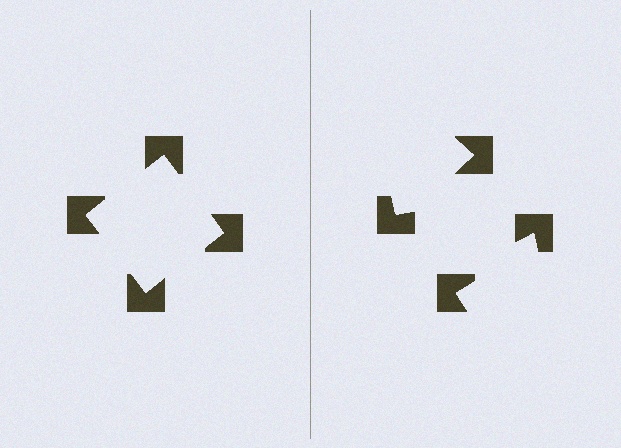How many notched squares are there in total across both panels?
8 — 4 on each side.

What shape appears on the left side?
An illusory square.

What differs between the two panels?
The notched squares are positioned identically on both sides; only the wedge orientations differ. On the left they align to a square; on the right they are misaligned.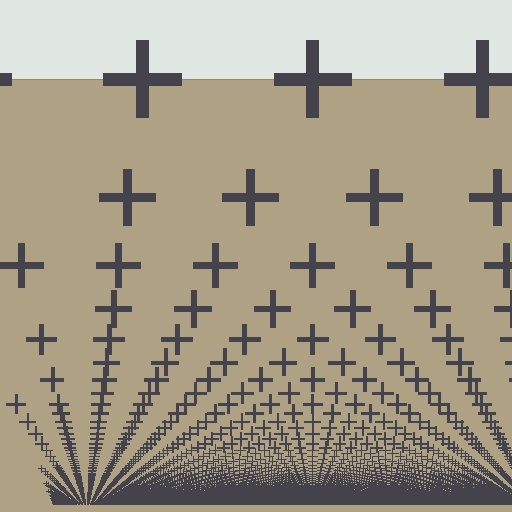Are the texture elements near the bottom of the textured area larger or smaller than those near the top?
Smaller. The gradient is inverted — elements near the bottom are smaller and denser.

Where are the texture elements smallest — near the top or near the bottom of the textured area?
Near the bottom.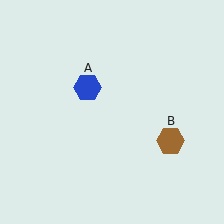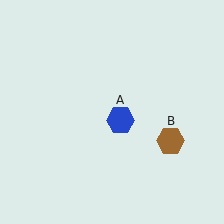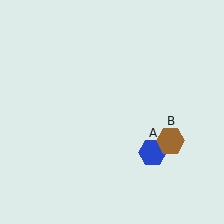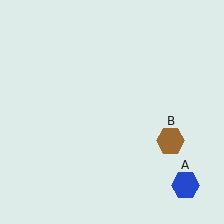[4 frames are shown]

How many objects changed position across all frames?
1 object changed position: blue hexagon (object A).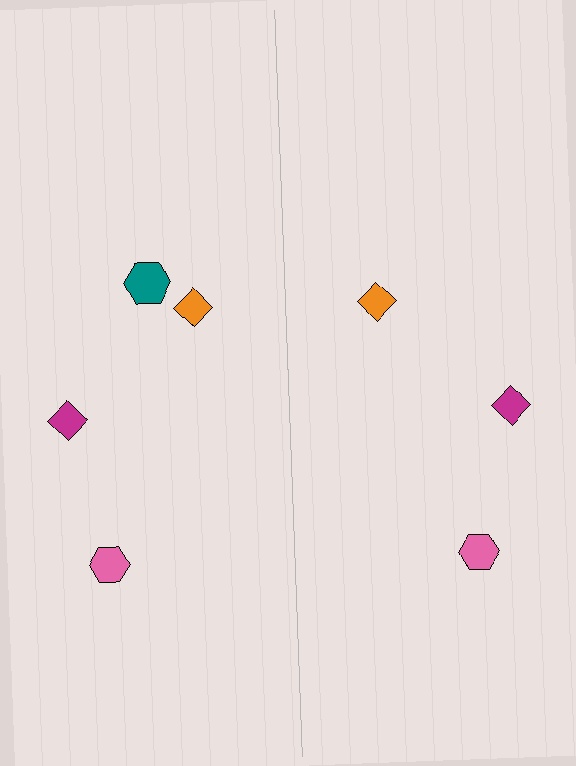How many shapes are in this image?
There are 7 shapes in this image.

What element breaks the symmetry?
A teal hexagon is missing from the right side.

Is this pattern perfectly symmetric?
No, the pattern is not perfectly symmetric. A teal hexagon is missing from the right side.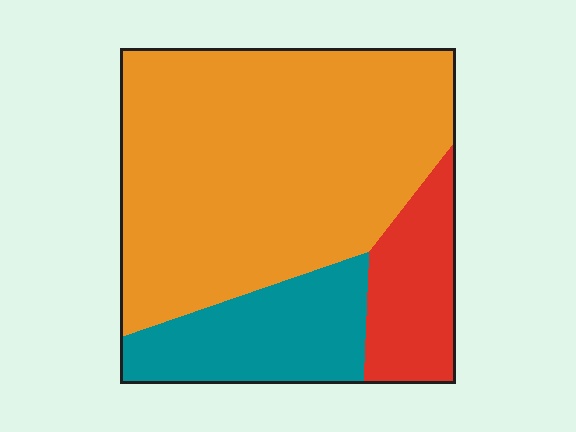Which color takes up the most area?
Orange, at roughly 65%.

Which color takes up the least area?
Red, at roughly 15%.